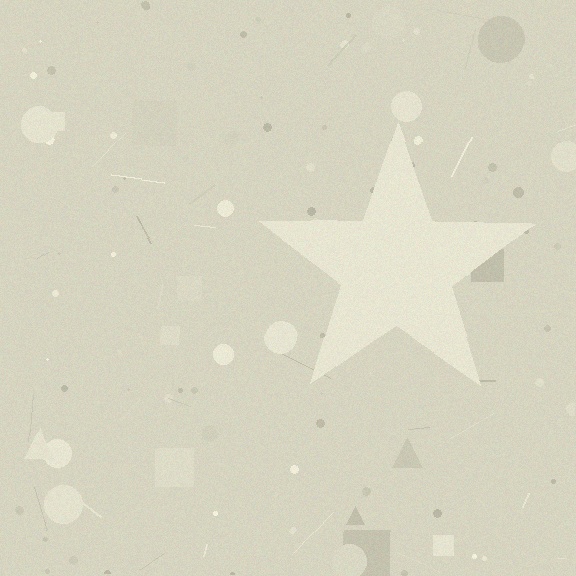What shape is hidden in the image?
A star is hidden in the image.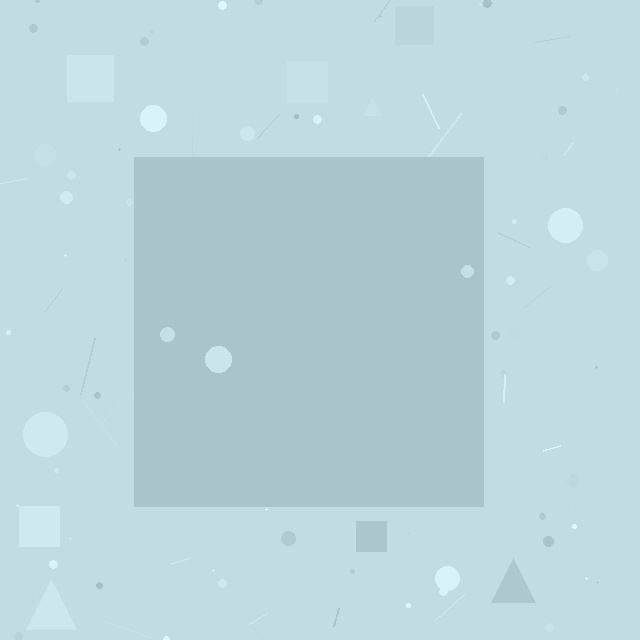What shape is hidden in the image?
A square is hidden in the image.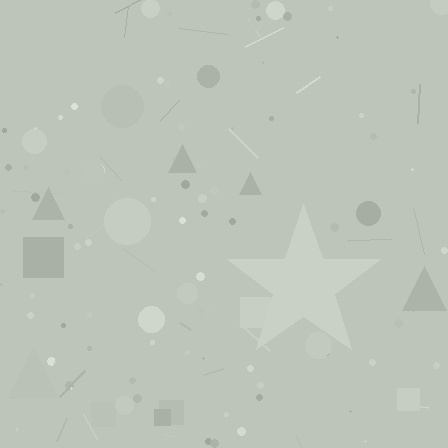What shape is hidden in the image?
A star is hidden in the image.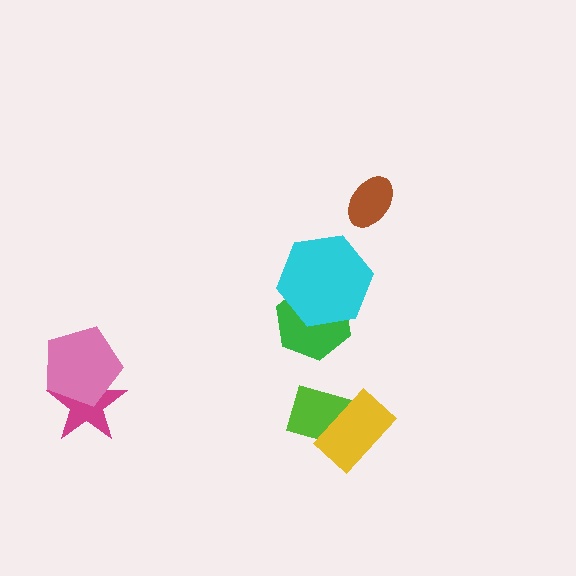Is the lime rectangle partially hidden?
Yes, it is partially covered by another shape.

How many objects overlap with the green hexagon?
1 object overlaps with the green hexagon.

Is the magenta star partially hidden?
Yes, it is partially covered by another shape.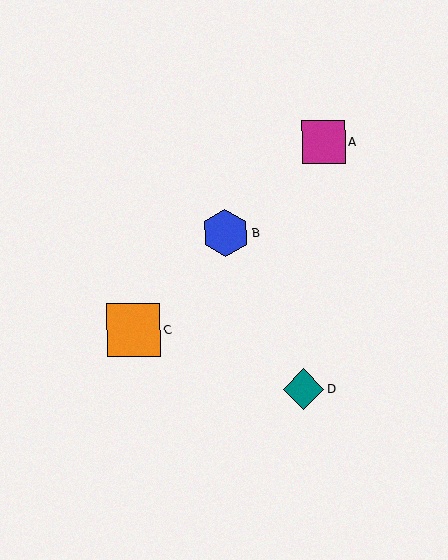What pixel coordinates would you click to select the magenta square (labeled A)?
Click at (324, 142) to select the magenta square A.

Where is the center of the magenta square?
The center of the magenta square is at (324, 142).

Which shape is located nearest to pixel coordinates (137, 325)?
The orange square (labeled C) at (134, 330) is nearest to that location.